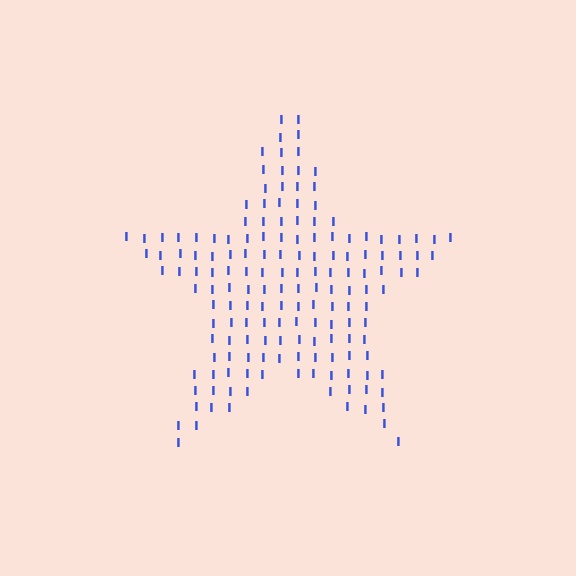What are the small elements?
The small elements are letter I's.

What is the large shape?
The large shape is a star.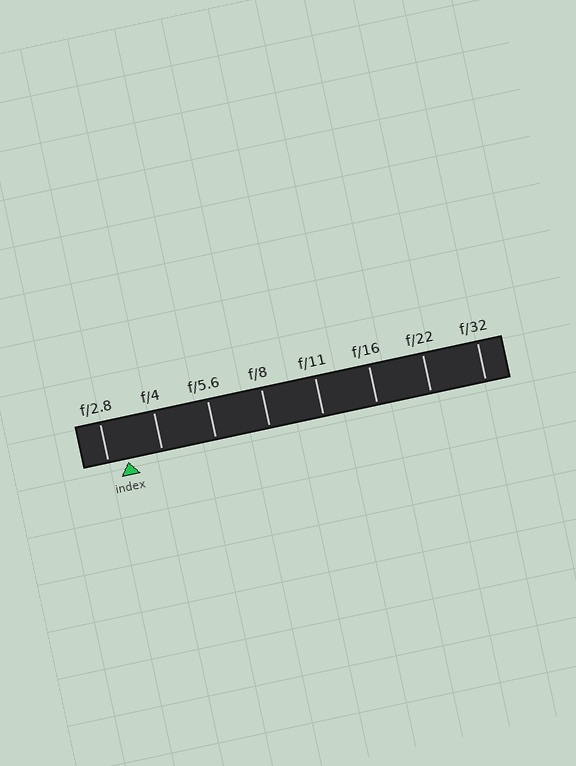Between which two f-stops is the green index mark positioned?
The index mark is between f/2.8 and f/4.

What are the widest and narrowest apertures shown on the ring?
The widest aperture shown is f/2.8 and the narrowest is f/32.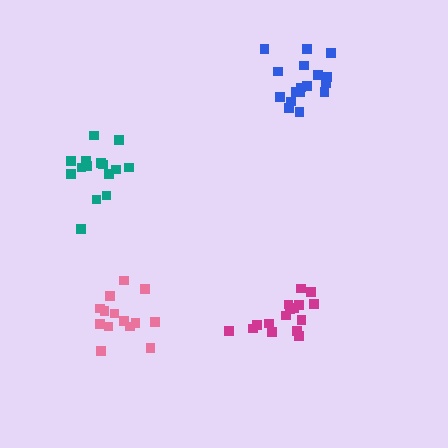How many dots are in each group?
Group 1: 14 dots, Group 2: 16 dots, Group 3: 15 dots, Group 4: 18 dots (63 total).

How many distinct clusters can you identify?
There are 4 distinct clusters.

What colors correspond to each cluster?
The clusters are colored: pink, magenta, teal, blue.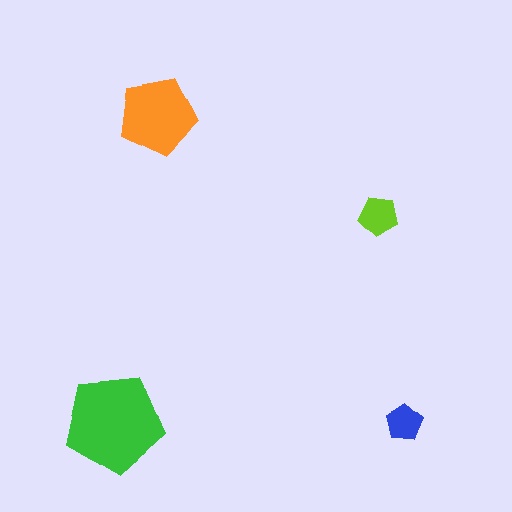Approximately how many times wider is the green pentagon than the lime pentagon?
About 2.5 times wider.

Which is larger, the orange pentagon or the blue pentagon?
The orange one.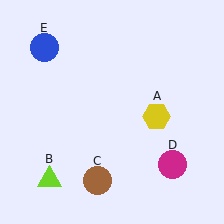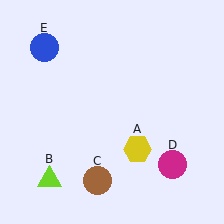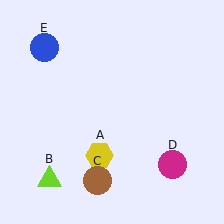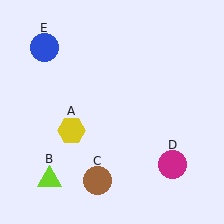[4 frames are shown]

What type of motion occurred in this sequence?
The yellow hexagon (object A) rotated clockwise around the center of the scene.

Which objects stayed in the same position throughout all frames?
Lime triangle (object B) and brown circle (object C) and magenta circle (object D) and blue circle (object E) remained stationary.